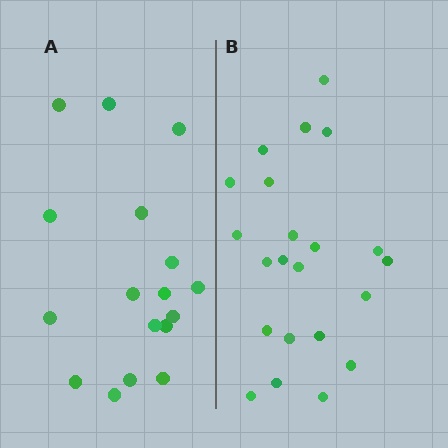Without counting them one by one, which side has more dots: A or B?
Region B (the right region) has more dots.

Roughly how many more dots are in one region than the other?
Region B has about 5 more dots than region A.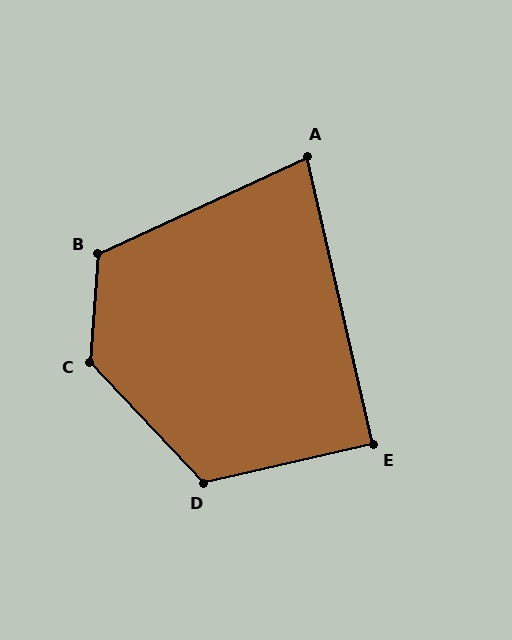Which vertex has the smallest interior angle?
A, at approximately 78 degrees.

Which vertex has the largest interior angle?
C, at approximately 133 degrees.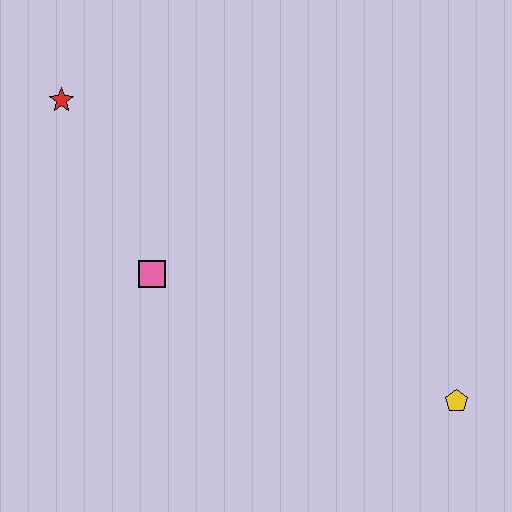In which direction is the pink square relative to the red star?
The pink square is below the red star.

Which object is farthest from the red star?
The yellow pentagon is farthest from the red star.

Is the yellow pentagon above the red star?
No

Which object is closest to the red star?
The pink square is closest to the red star.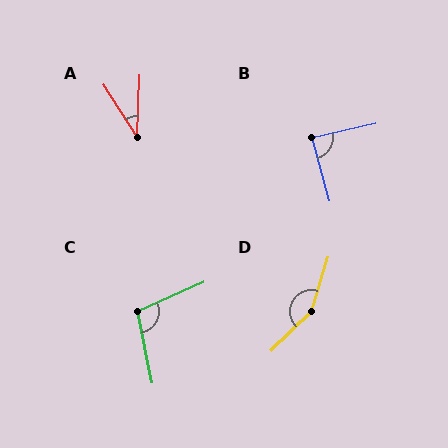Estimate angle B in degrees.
Approximately 87 degrees.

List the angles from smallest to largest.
A (35°), B (87°), C (103°), D (151°).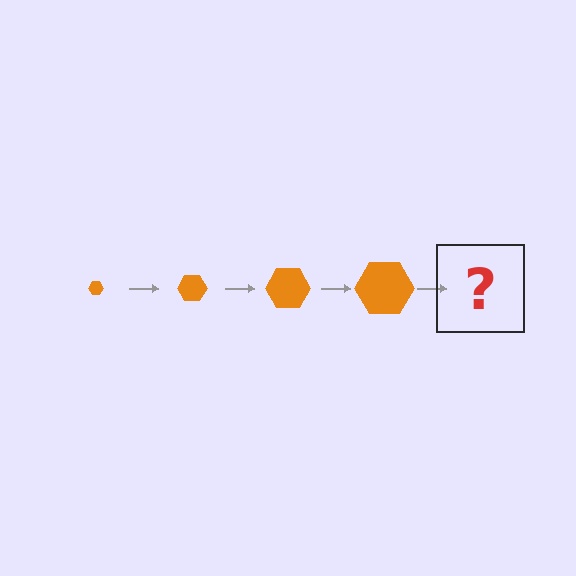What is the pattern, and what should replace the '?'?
The pattern is that the hexagon gets progressively larger each step. The '?' should be an orange hexagon, larger than the previous one.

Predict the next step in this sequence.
The next step is an orange hexagon, larger than the previous one.